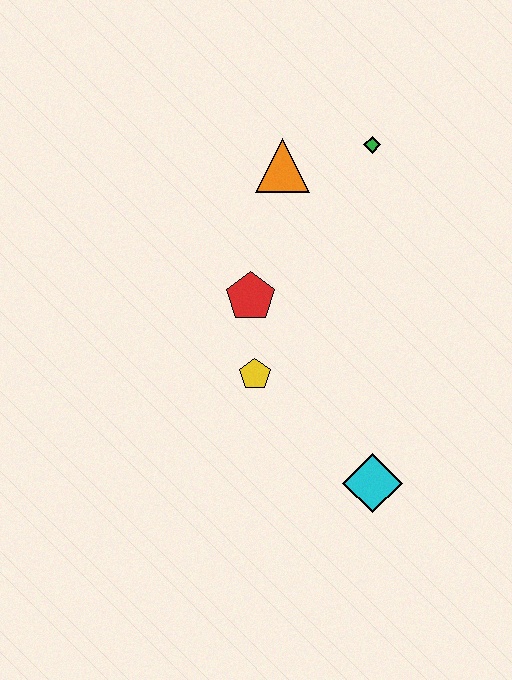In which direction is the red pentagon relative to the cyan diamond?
The red pentagon is above the cyan diamond.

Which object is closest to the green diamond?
The orange triangle is closest to the green diamond.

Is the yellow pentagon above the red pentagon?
No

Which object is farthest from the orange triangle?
The cyan diamond is farthest from the orange triangle.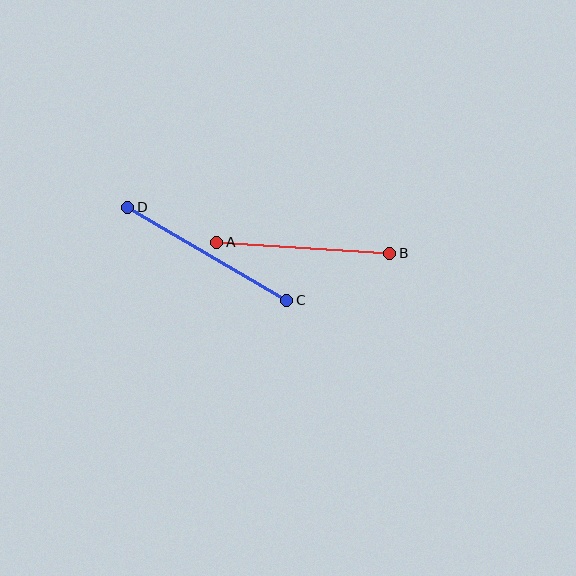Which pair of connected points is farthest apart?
Points C and D are farthest apart.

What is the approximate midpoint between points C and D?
The midpoint is at approximately (207, 254) pixels.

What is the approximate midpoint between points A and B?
The midpoint is at approximately (303, 248) pixels.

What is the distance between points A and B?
The distance is approximately 173 pixels.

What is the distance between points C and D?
The distance is approximately 184 pixels.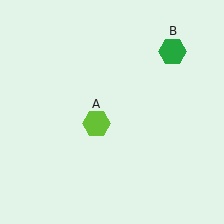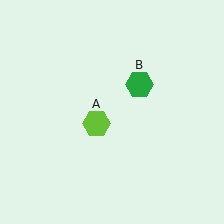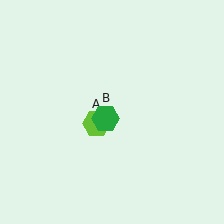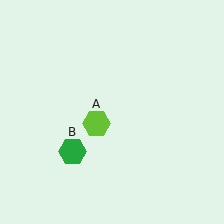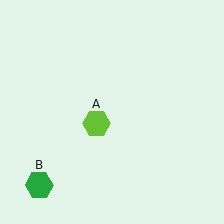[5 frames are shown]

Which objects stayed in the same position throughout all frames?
Lime hexagon (object A) remained stationary.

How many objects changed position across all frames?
1 object changed position: green hexagon (object B).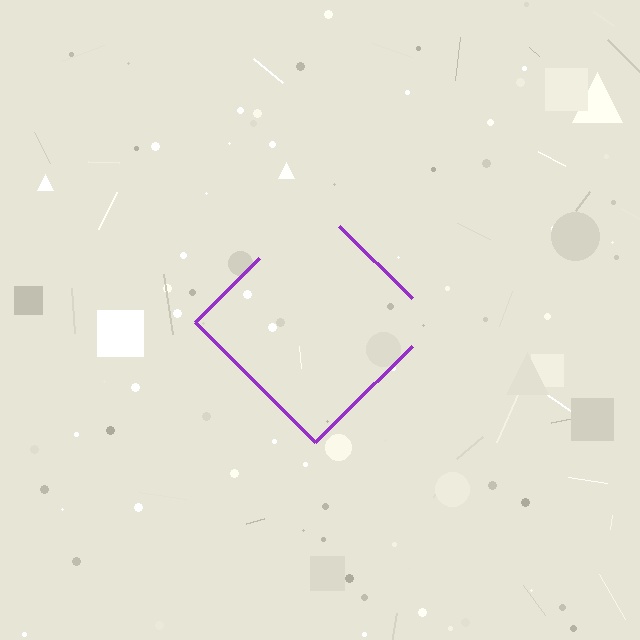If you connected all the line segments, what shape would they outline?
They would outline a diamond.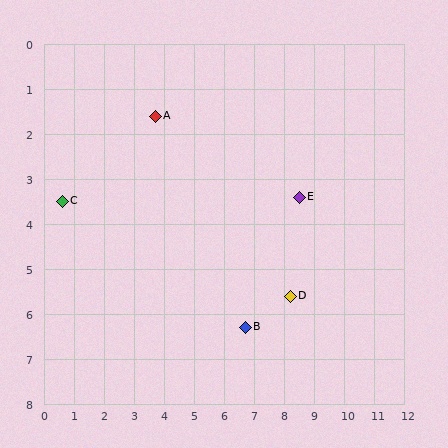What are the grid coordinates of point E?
Point E is at approximately (8.5, 3.4).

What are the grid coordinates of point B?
Point B is at approximately (6.7, 6.3).